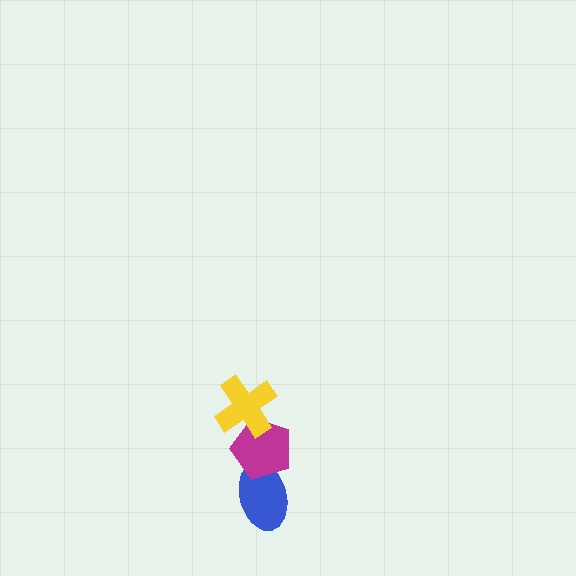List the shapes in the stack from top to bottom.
From top to bottom: the yellow cross, the magenta pentagon, the blue ellipse.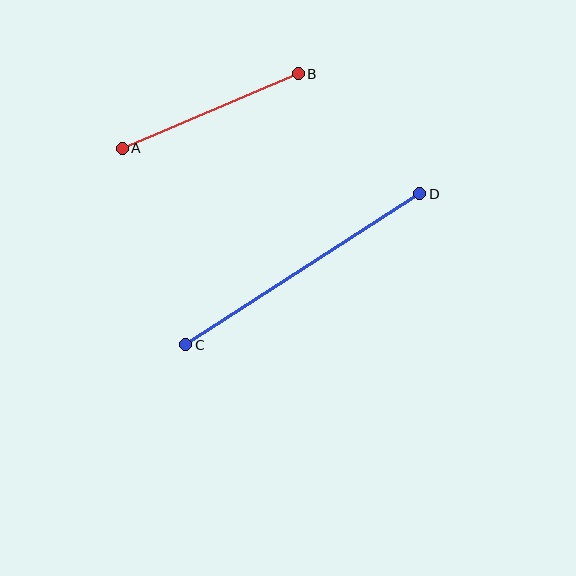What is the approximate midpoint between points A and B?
The midpoint is at approximately (210, 111) pixels.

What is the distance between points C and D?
The distance is approximately 278 pixels.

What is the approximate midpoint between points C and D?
The midpoint is at approximately (303, 269) pixels.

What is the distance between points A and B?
The distance is approximately 192 pixels.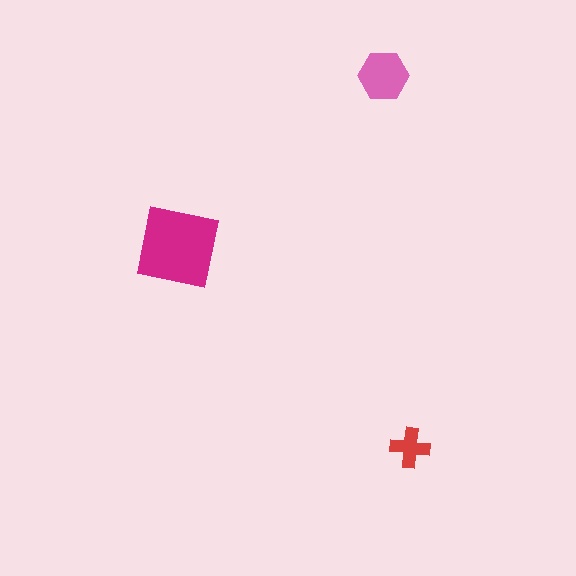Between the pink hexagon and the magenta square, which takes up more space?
The magenta square.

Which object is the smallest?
The red cross.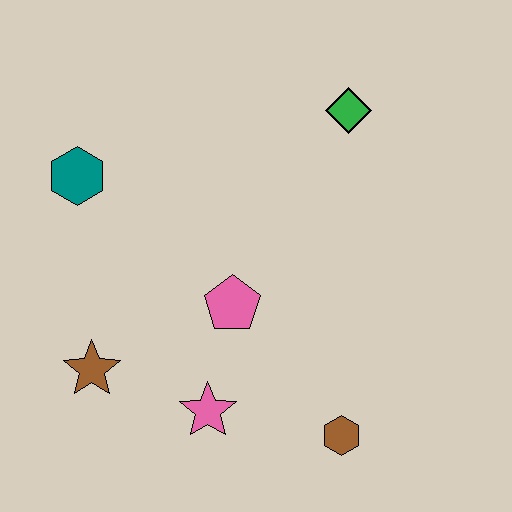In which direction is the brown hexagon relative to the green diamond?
The brown hexagon is below the green diamond.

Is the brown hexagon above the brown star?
No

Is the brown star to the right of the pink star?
No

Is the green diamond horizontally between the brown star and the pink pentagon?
No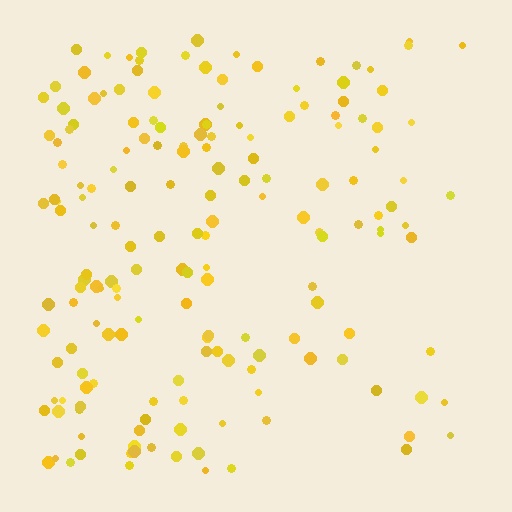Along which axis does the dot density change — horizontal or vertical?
Horizontal.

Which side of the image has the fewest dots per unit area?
The right.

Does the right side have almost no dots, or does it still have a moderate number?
Still a moderate number, just noticeably fewer than the left.